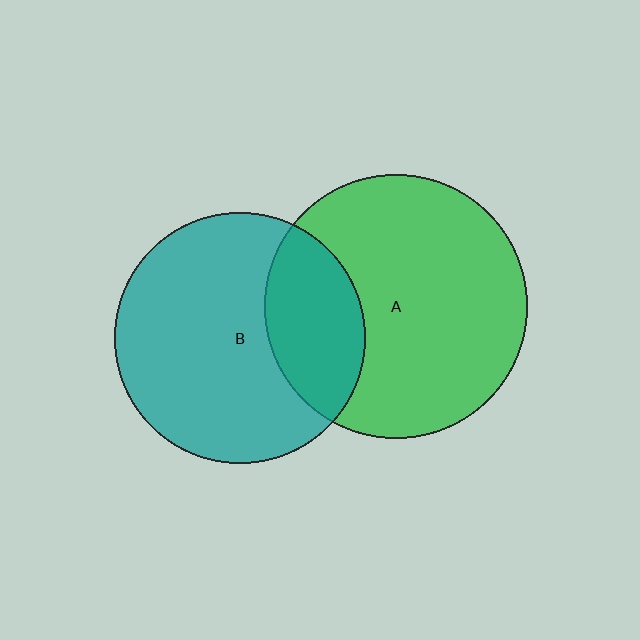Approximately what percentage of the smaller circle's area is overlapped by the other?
Approximately 30%.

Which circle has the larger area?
Circle A (green).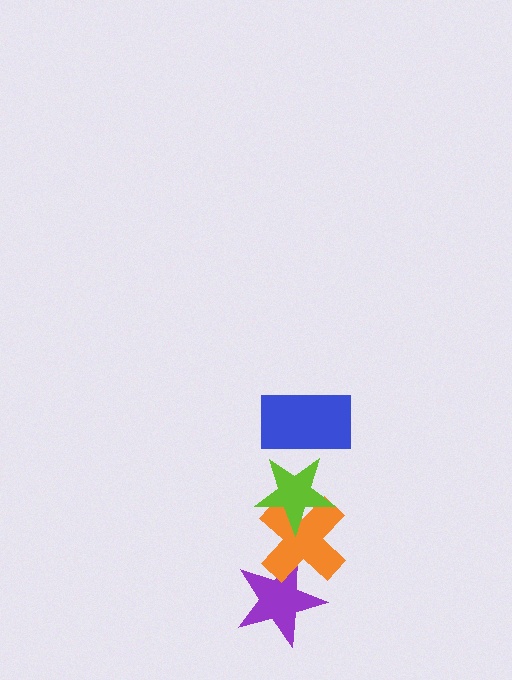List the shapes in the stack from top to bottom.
From top to bottom: the blue rectangle, the lime star, the orange cross, the purple star.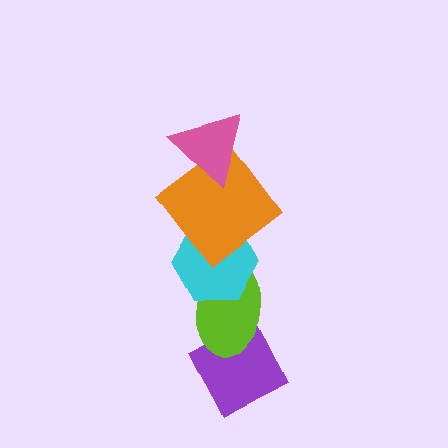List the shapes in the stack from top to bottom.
From top to bottom: the pink triangle, the orange diamond, the cyan hexagon, the lime ellipse, the purple diamond.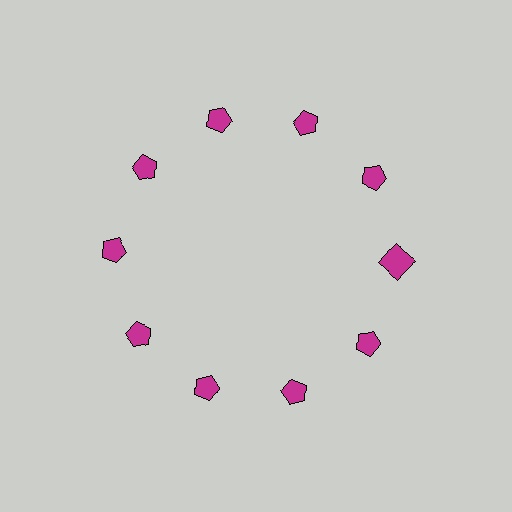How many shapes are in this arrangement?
There are 10 shapes arranged in a ring pattern.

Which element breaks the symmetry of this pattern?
The magenta square at roughly the 3 o'clock position breaks the symmetry. All other shapes are magenta pentagons.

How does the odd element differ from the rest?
It has a different shape: square instead of pentagon.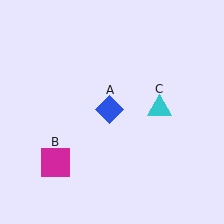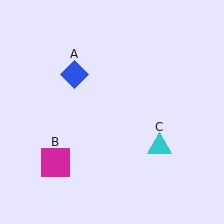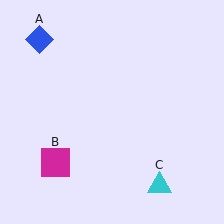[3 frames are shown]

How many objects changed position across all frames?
2 objects changed position: blue diamond (object A), cyan triangle (object C).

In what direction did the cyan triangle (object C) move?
The cyan triangle (object C) moved down.